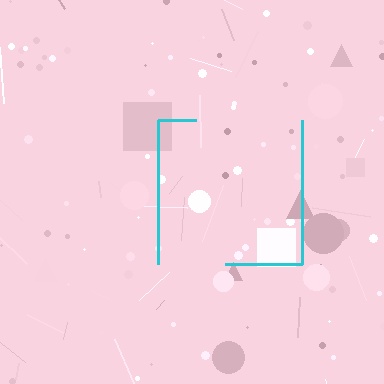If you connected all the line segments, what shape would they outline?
They would outline a square.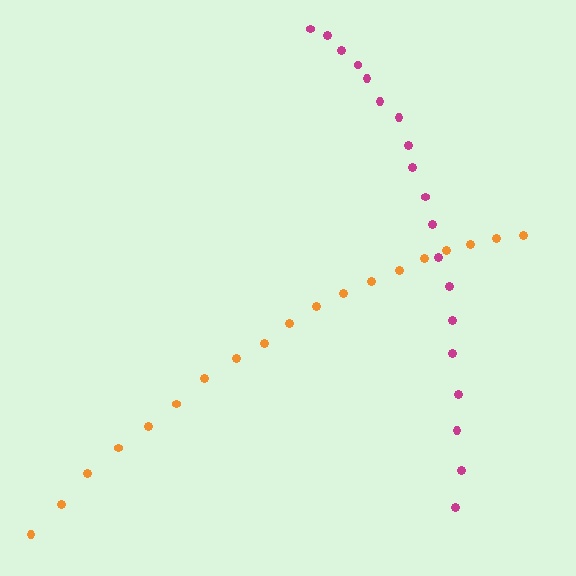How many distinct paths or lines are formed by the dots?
There are 2 distinct paths.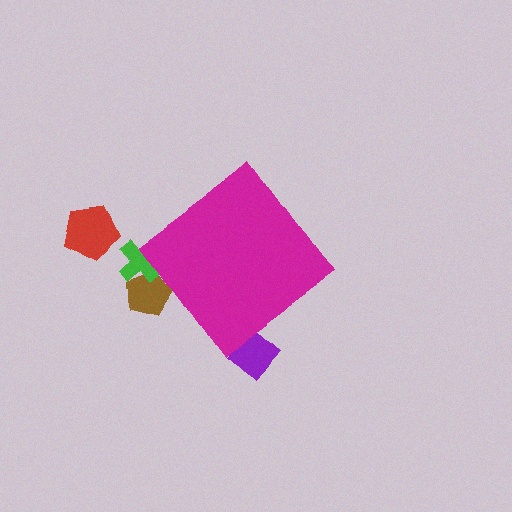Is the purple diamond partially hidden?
Yes, the purple diamond is partially hidden behind the magenta diamond.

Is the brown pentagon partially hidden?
Yes, the brown pentagon is partially hidden behind the magenta diamond.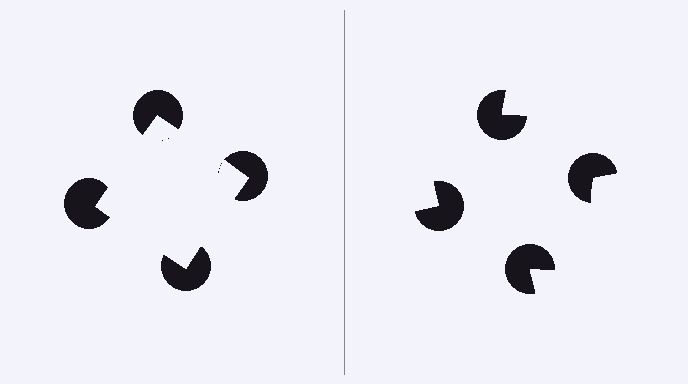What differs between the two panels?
The pac-man discs are positioned identically on both sides; only the wedge orientations differ. On the left they align to a square; on the right they are misaligned.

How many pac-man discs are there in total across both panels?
8 — 4 on each side.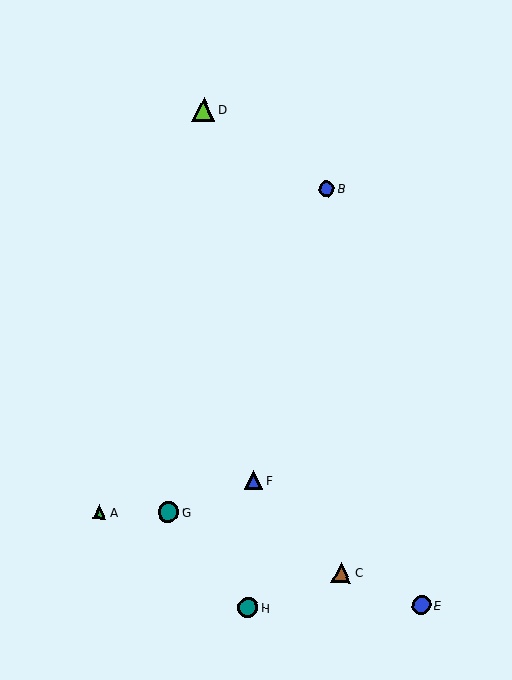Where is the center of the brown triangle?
The center of the brown triangle is at (341, 572).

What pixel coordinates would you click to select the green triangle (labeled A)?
Click at (100, 512) to select the green triangle A.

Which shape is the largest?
The lime triangle (labeled D) is the largest.